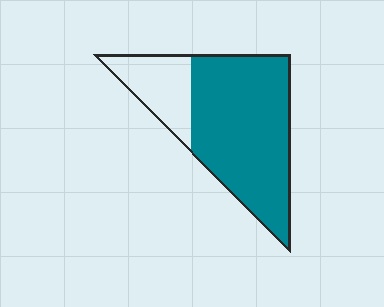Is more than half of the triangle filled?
Yes.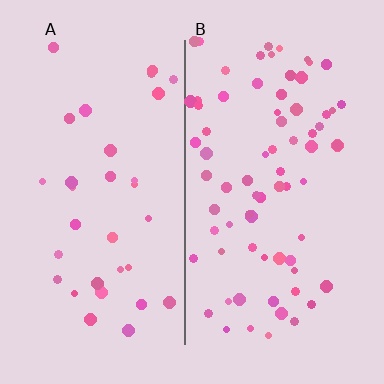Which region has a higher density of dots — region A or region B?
B (the right).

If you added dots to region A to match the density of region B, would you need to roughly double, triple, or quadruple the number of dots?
Approximately double.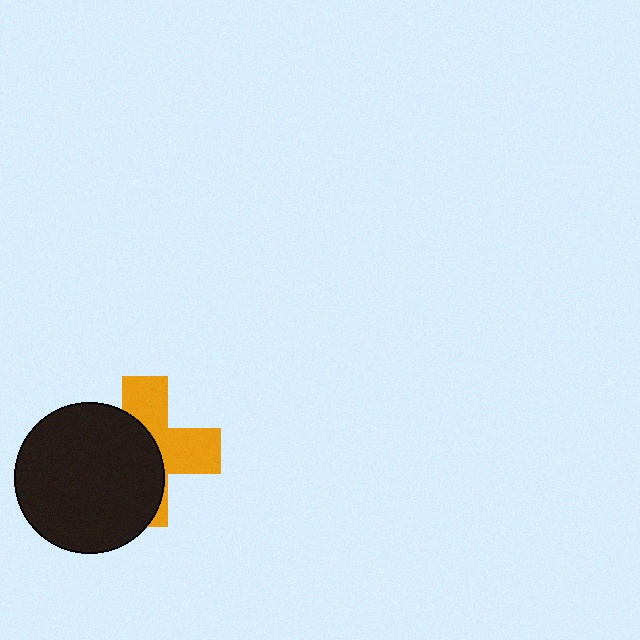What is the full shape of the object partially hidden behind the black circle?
The partially hidden object is an orange cross.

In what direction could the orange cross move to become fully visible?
The orange cross could move right. That would shift it out from behind the black circle entirely.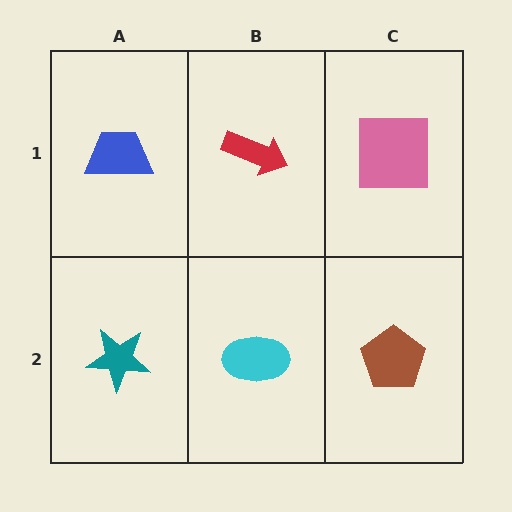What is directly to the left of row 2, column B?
A teal star.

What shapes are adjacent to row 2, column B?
A red arrow (row 1, column B), a teal star (row 2, column A), a brown pentagon (row 2, column C).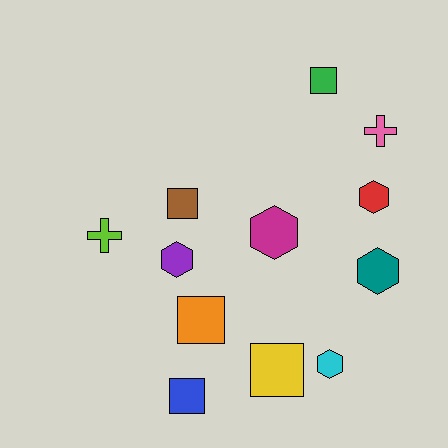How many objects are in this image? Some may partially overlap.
There are 12 objects.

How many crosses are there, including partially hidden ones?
There are 2 crosses.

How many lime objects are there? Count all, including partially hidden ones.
There is 1 lime object.